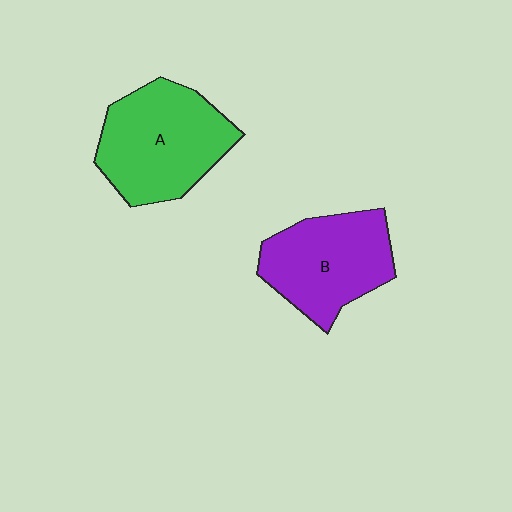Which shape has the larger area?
Shape A (green).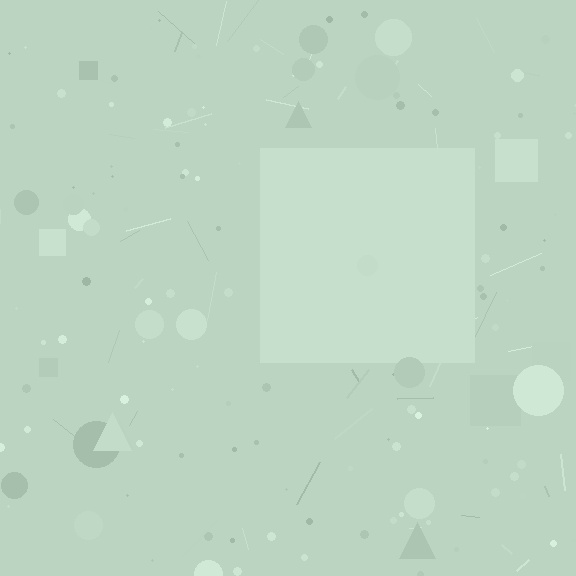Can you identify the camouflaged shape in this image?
The camouflaged shape is a square.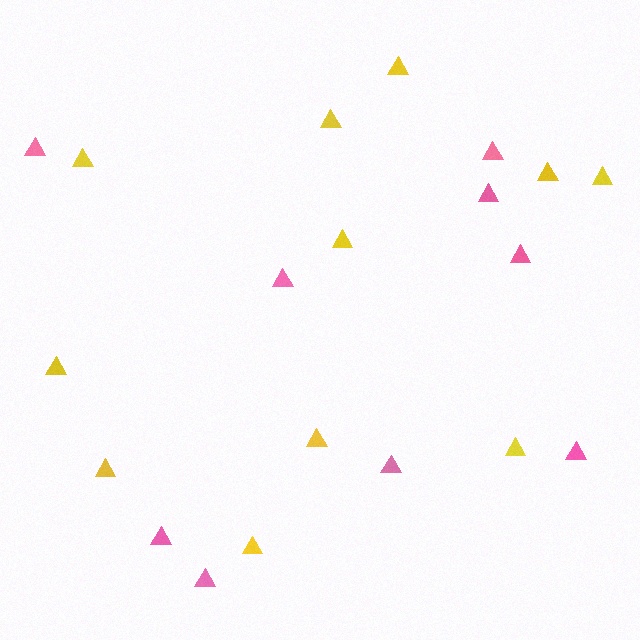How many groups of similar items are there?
There are 2 groups: one group of yellow triangles (11) and one group of pink triangles (9).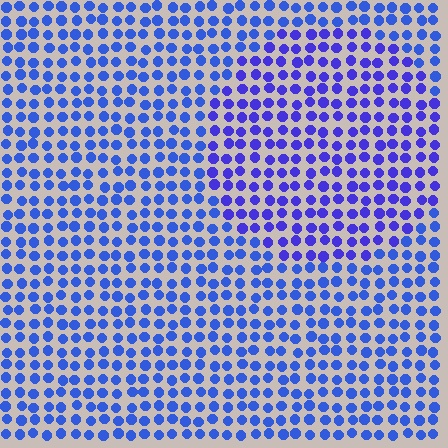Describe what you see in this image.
The image is filled with small blue elements in a uniform arrangement. A circle-shaped region is visible where the elements are tinted to a slightly different hue, forming a subtle color boundary.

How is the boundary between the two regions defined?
The boundary is defined purely by a slight shift in hue (about 21 degrees). Spacing, size, and orientation are identical on both sides.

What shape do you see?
I see a circle.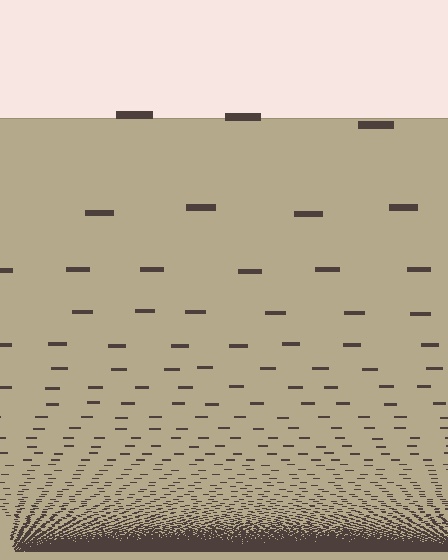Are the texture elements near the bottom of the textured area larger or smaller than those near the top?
Smaller. The gradient is inverted — elements near the bottom are smaller and denser.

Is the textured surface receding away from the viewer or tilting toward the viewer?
The surface appears to tilt toward the viewer. Texture elements get larger and sparser toward the top.